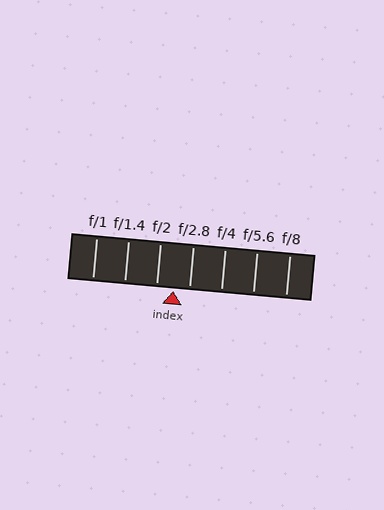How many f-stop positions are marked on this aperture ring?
There are 7 f-stop positions marked.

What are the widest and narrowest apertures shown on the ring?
The widest aperture shown is f/1 and the narrowest is f/8.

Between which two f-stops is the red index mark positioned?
The index mark is between f/2 and f/2.8.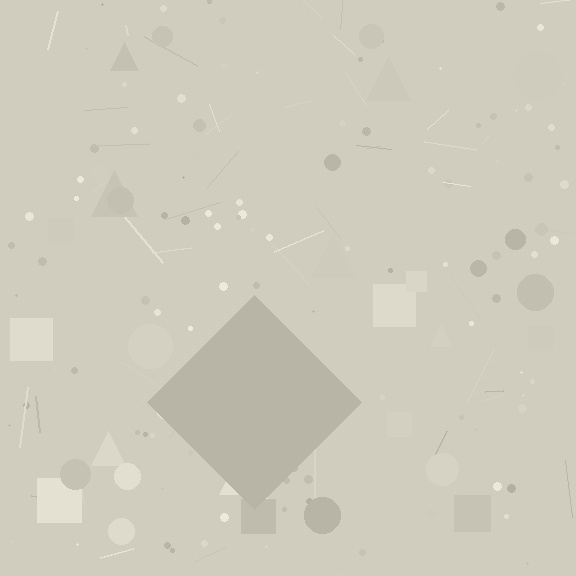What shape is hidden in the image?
A diamond is hidden in the image.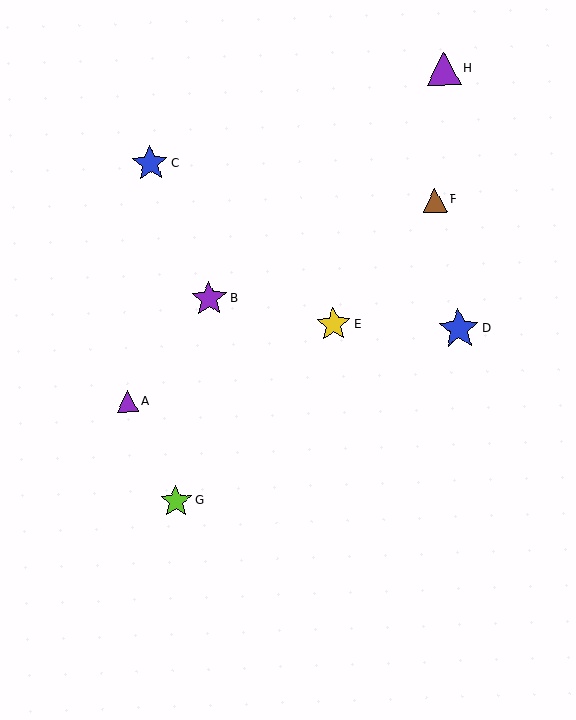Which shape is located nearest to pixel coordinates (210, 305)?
The purple star (labeled B) at (209, 299) is nearest to that location.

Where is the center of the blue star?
The center of the blue star is at (150, 163).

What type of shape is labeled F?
Shape F is a brown triangle.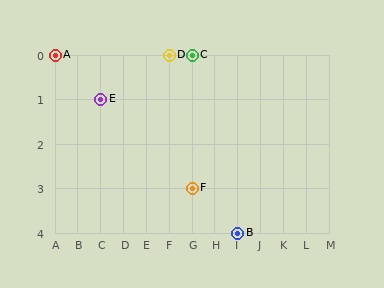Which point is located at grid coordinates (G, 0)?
Point C is at (G, 0).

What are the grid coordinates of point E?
Point E is at grid coordinates (C, 1).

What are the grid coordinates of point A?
Point A is at grid coordinates (A, 0).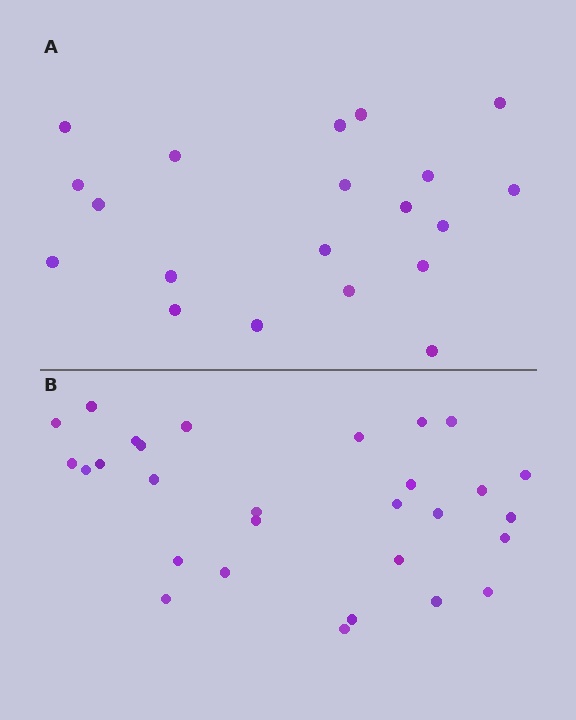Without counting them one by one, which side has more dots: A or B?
Region B (the bottom region) has more dots.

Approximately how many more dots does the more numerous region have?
Region B has roughly 8 or so more dots than region A.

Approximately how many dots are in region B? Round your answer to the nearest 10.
About 30 dots. (The exact count is 29, which rounds to 30.)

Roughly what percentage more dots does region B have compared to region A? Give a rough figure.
About 45% more.